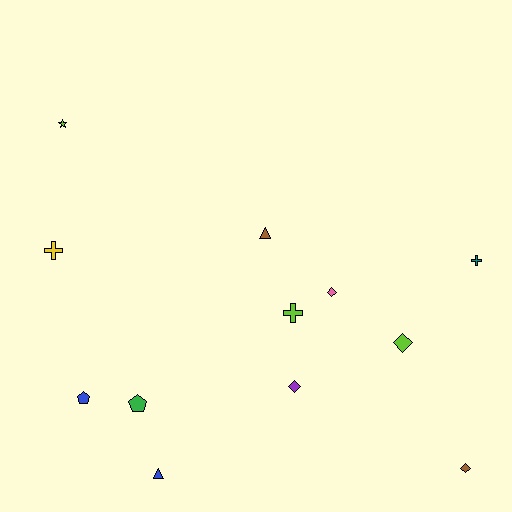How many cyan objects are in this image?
There are no cyan objects.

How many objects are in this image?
There are 12 objects.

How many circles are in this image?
There are no circles.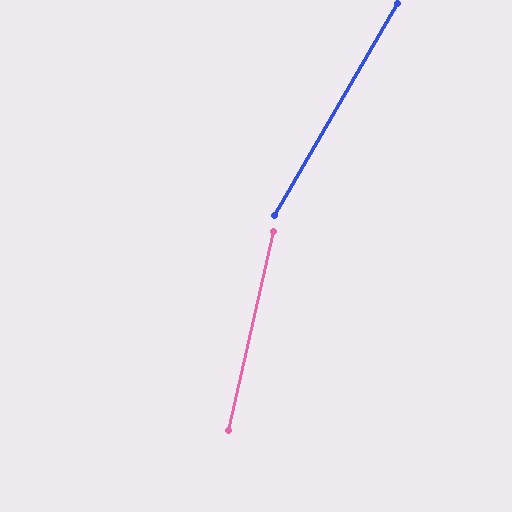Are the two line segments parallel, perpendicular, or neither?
Neither parallel nor perpendicular — they differ by about 17°.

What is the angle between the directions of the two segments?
Approximately 17 degrees.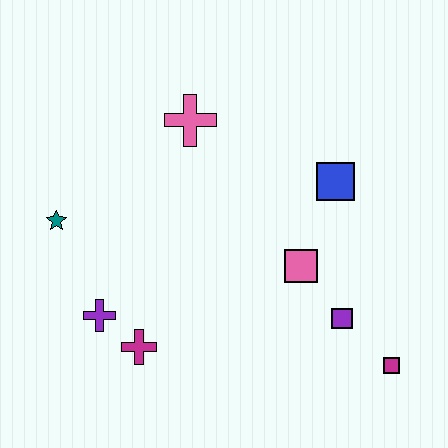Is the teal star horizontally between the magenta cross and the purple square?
No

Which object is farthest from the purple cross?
The magenta square is farthest from the purple cross.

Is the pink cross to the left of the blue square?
Yes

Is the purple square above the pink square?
No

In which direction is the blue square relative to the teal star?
The blue square is to the right of the teal star.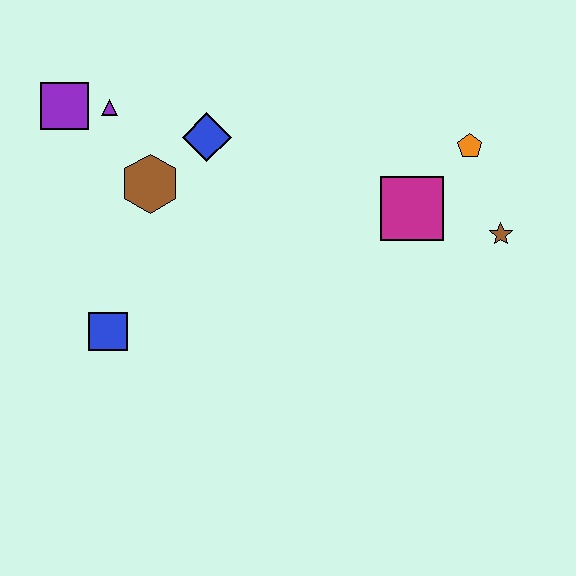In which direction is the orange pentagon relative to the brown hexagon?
The orange pentagon is to the right of the brown hexagon.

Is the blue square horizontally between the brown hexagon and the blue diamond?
No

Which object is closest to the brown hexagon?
The blue diamond is closest to the brown hexagon.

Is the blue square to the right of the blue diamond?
No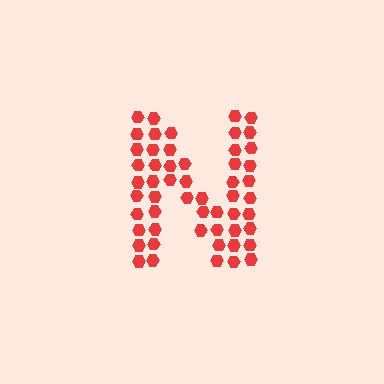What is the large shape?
The large shape is the letter N.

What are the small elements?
The small elements are hexagons.